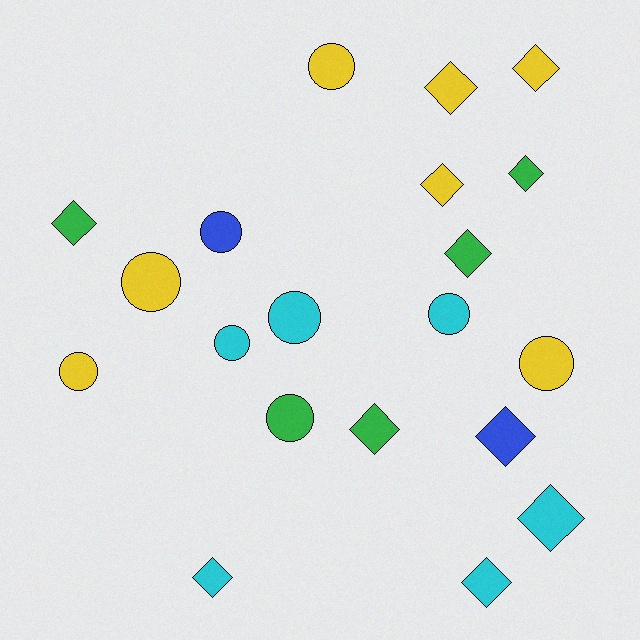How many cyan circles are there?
There are 3 cyan circles.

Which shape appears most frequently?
Diamond, with 11 objects.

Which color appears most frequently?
Yellow, with 7 objects.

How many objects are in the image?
There are 20 objects.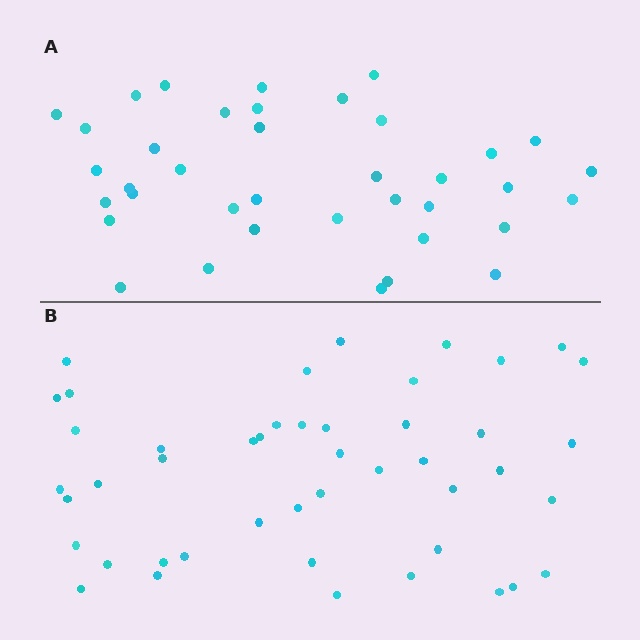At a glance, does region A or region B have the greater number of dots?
Region B (the bottom region) has more dots.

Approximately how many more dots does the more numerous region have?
Region B has roughly 8 or so more dots than region A.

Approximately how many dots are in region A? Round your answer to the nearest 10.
About 40 dots. (The exact count is 38, which rounds to 40.)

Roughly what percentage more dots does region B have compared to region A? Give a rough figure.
About 20% more.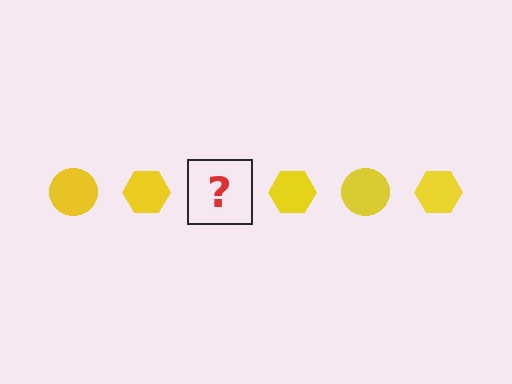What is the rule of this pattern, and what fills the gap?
The rule is that the pattern cycles through circle, hexagon shapes in yellow. The gap should be filled with a yellow circle.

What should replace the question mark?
The question mark should be replaced with a yellow circle.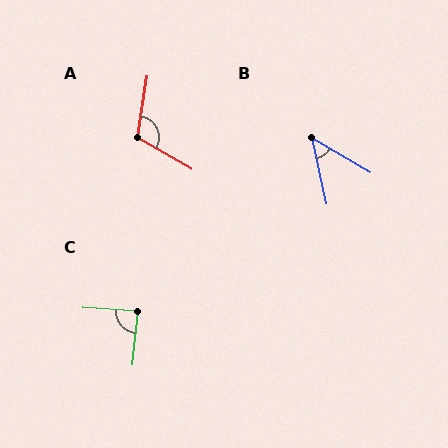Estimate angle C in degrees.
Approximately 87 degrees.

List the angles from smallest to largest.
B (47°), C (87°), A (111°).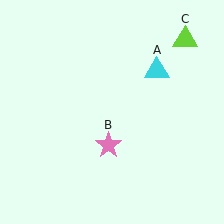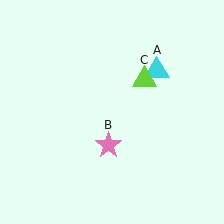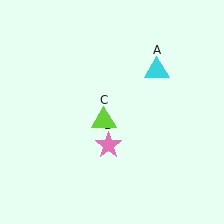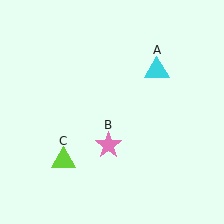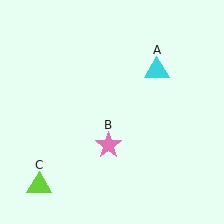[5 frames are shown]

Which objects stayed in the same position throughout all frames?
Cyan triangle (object A) and pink star (object B) remained stationary.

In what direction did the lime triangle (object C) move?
The lime triangle (object C) moved down and to the left.